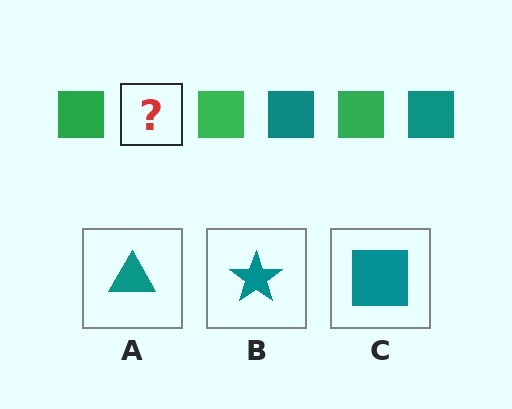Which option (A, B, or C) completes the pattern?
C.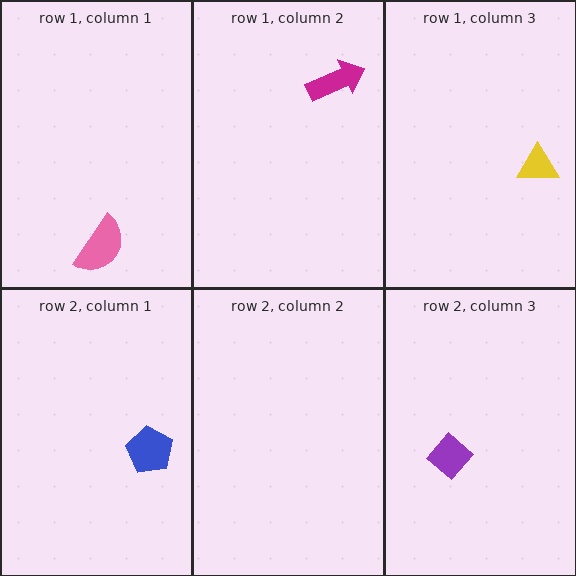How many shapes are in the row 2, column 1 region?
1.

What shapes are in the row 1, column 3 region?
The yellow triangle.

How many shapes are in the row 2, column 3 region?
1.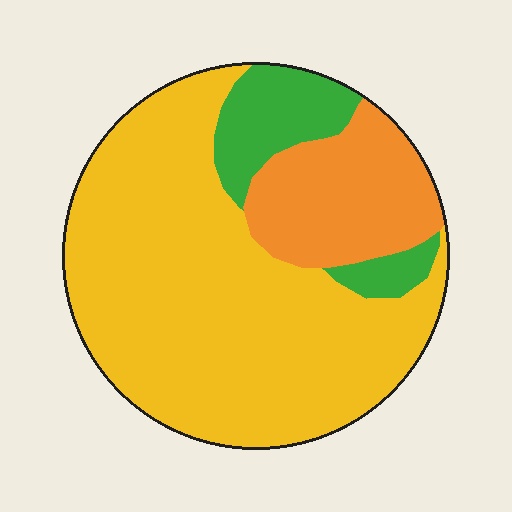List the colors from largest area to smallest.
From largest to smallest: yellow, orange, green.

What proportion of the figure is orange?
Orange takes up less than a quarter of the figure.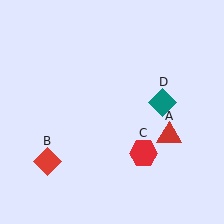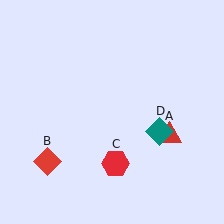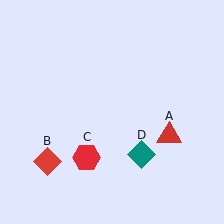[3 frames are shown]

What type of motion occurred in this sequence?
The red hexagon (object C), teal diamond (object D) rotated clockwise around the center of the scene.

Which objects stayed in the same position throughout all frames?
Red triangle (object A) and red diamond (object B) remained stationary.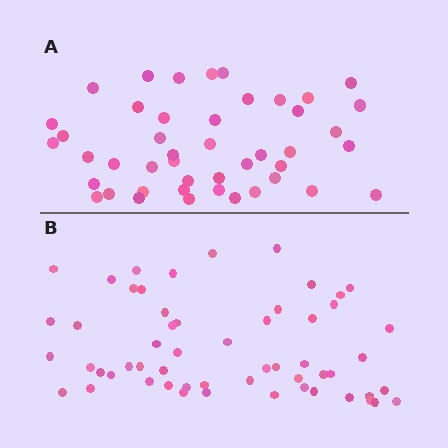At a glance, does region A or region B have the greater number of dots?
Region B (the bottom region) has more dots.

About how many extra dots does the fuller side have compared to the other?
Region B has roughly 12 or so more dots than region A.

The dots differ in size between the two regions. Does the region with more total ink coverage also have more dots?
No. Region A has more total ink coverage because its dots are larger, but region B actually contains more individual dots. Total area can be misleading — the number of items is what matters here.